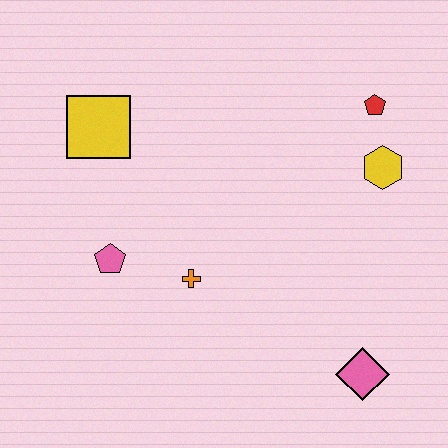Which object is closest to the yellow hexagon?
The red pentagon is closest to the yellow hexagon.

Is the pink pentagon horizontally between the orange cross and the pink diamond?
No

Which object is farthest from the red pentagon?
The pink pentagon is farthest from the red pentagon.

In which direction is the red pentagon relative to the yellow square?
The red pentagon is to the right of the yellow square.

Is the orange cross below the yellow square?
Yes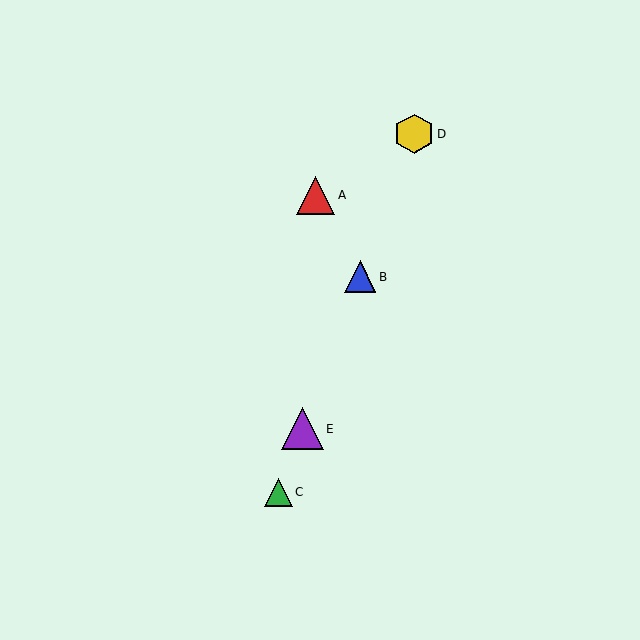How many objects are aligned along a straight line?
4 objects (B, C, D, E) are aligned along a straight line.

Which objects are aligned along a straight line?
Objects B, C, D, E are aligned along a straight line.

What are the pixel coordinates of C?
Object C is at (279, 492).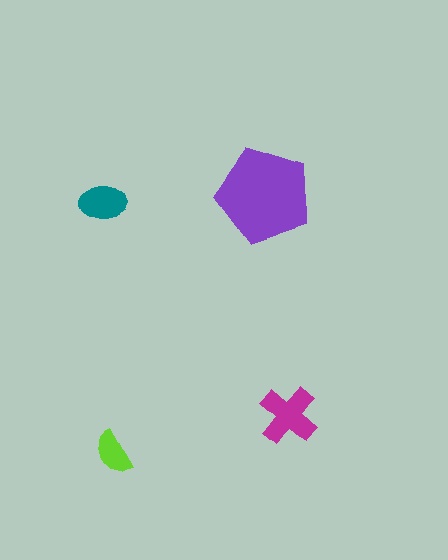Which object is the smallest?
The lime semicircle.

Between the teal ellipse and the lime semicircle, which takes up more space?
The teal ellipse.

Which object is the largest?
The purple pentagon.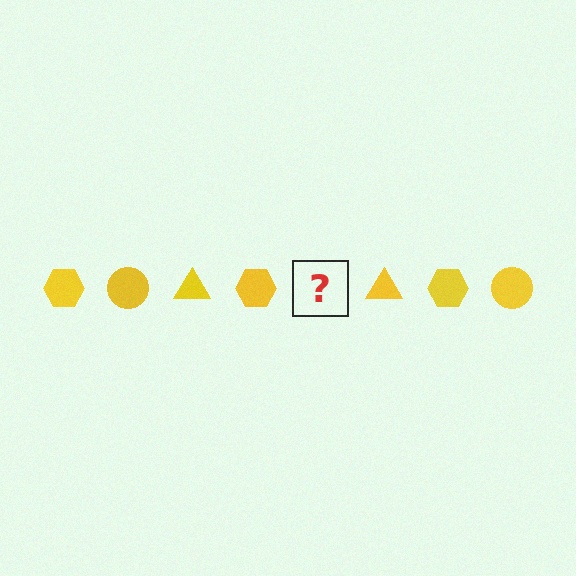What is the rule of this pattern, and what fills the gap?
The rule is that the pattern cycles through hexagon, circle, triangle shapes in yellow. The gap should be filled with a yellow circle.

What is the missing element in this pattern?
The missing element is a yellow circle.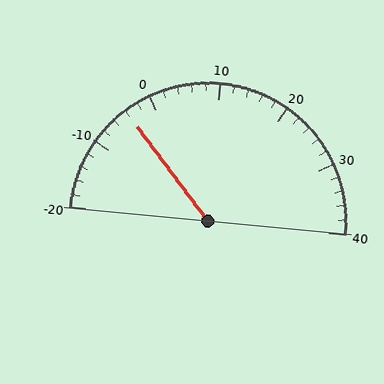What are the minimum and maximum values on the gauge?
The gauge ranges from -20 to 40.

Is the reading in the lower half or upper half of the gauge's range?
The reading is in the lower half of the range (-20 to 40).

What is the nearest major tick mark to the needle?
The nearest major tick mark is 0.